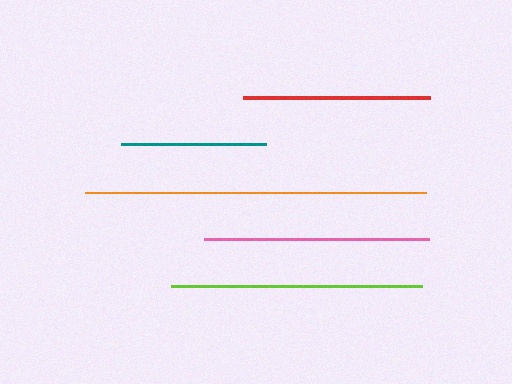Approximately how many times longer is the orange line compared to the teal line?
The orange line is approximately 2.3 times the length of the teal line.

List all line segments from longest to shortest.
From longest to shortest: orange, lime, pink, red, teal.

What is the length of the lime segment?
The lime segment is approximately 251 pixels long.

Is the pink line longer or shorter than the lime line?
The lime line is longer than the pink line.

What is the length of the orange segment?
The orange segment is approximately 341 pixels long.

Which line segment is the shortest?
The teal line is the shortest at approximately 145 pixels.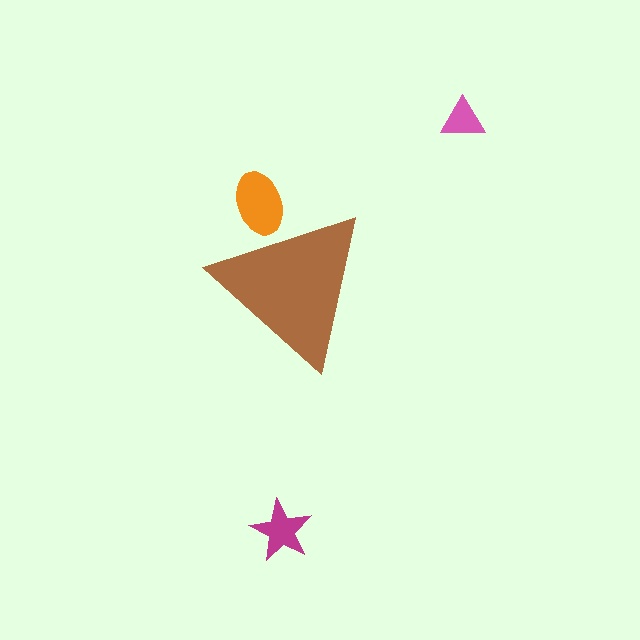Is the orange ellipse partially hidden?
Yes, the orange ellipse is partially hidden behind the brown triangle.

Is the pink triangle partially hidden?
No, the pink triangle is fully visible.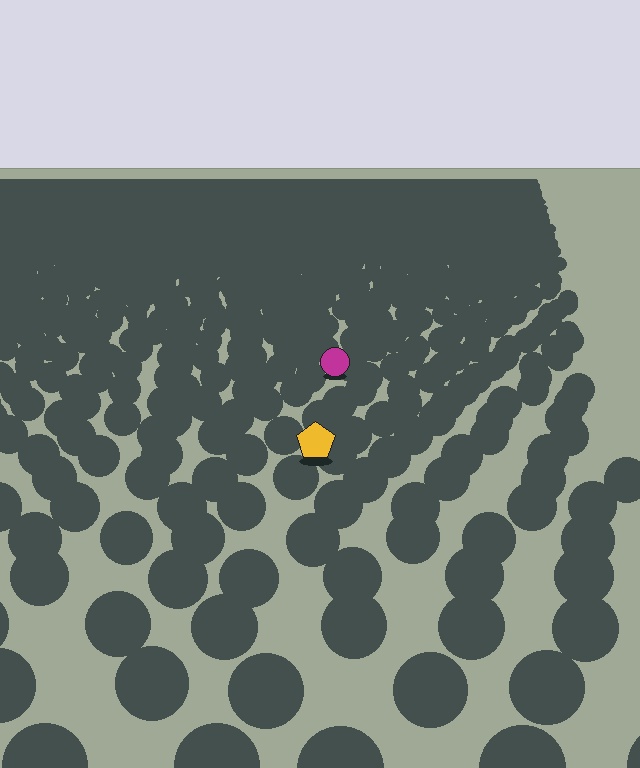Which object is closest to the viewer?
The yellow pentagon is closest. The texture marks near it are larger and more spread out.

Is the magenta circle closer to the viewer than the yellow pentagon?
No. The yellow pentagon is closer — you can tell from the texture gradient: the ground texture is coarser near it.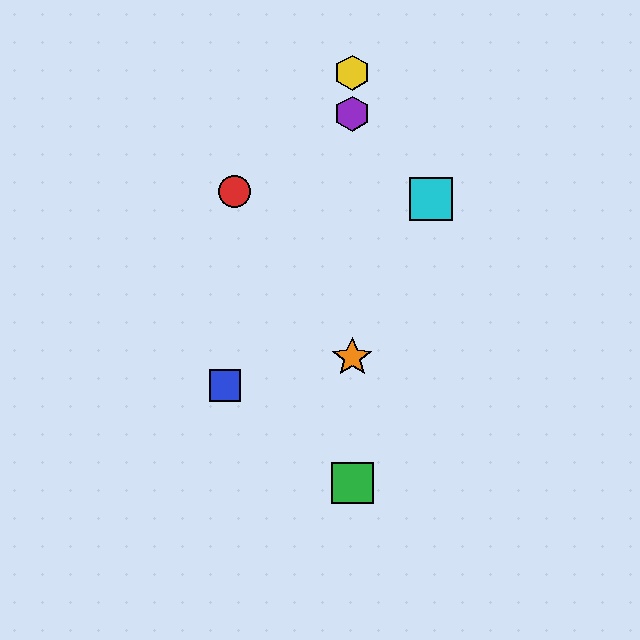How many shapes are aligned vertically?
4 shapes (the green square, the yellow hexagon, the purple hexagon, the orange star) are aligned vertically.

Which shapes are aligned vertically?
The green square, the yellow hexagon, the purple hexagon, the orange star are aligned vertically.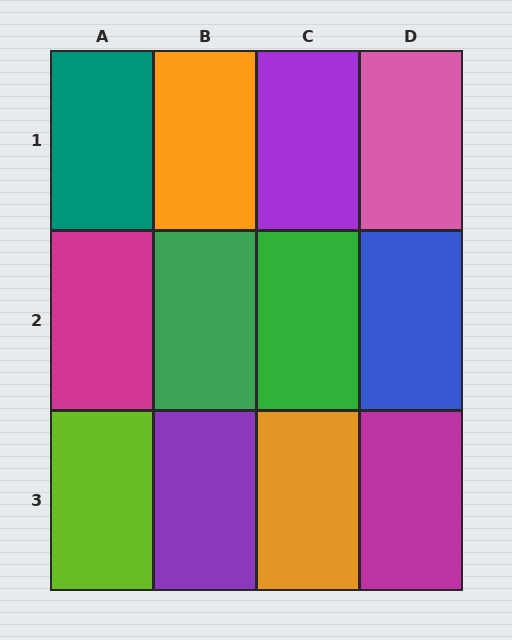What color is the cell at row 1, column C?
Purple.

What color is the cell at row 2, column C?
Green.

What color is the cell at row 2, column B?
Green.